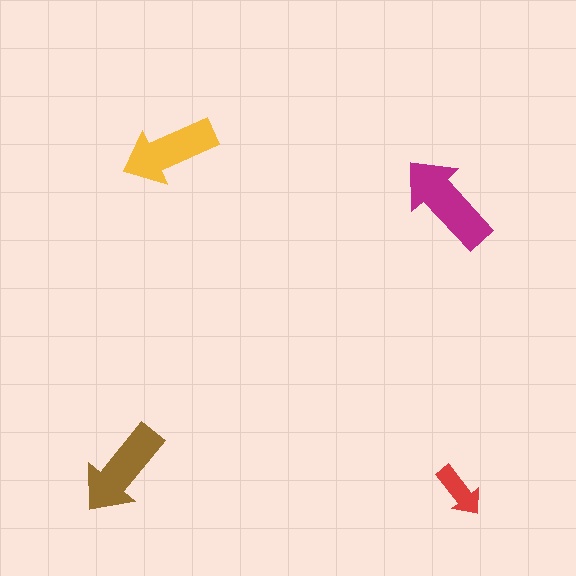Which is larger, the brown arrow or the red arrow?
The brown one.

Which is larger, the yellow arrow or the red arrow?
The yellow one.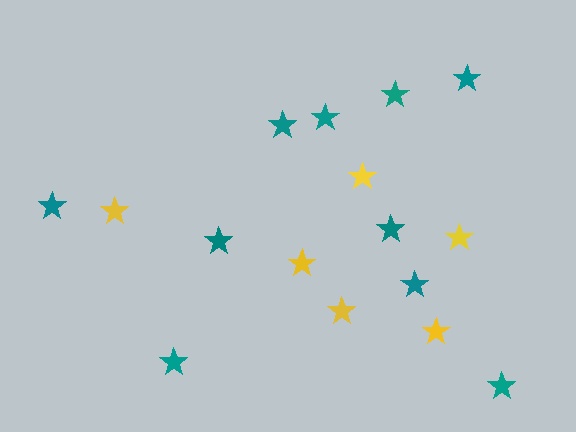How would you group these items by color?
There are 2 groups: one group of yellow stars (6) and one group of teal stars (10).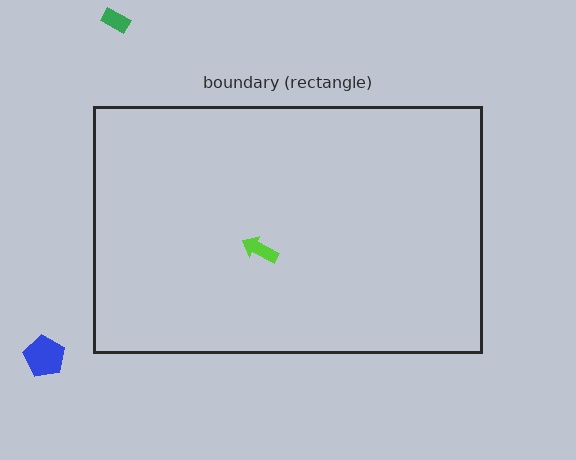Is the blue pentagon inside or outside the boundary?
Outside.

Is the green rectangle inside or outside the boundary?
Outside.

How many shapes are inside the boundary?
1 inside, 2 outside.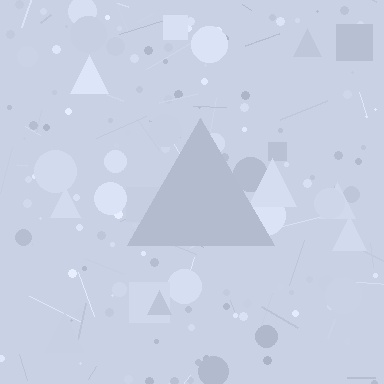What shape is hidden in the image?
A triangle is hidden in the image.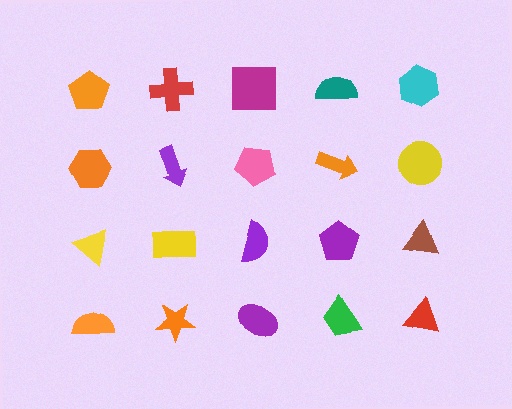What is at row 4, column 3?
A purple ellipse.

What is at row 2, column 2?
A purple arrow.